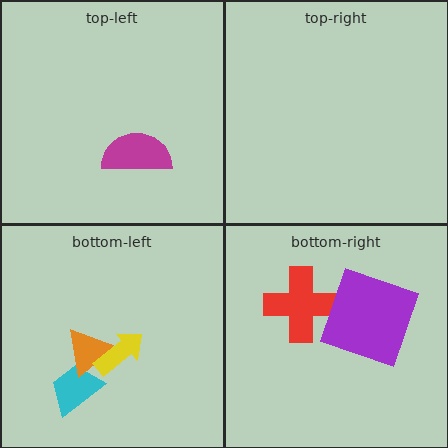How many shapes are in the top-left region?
1.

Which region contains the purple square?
The bottom-right region.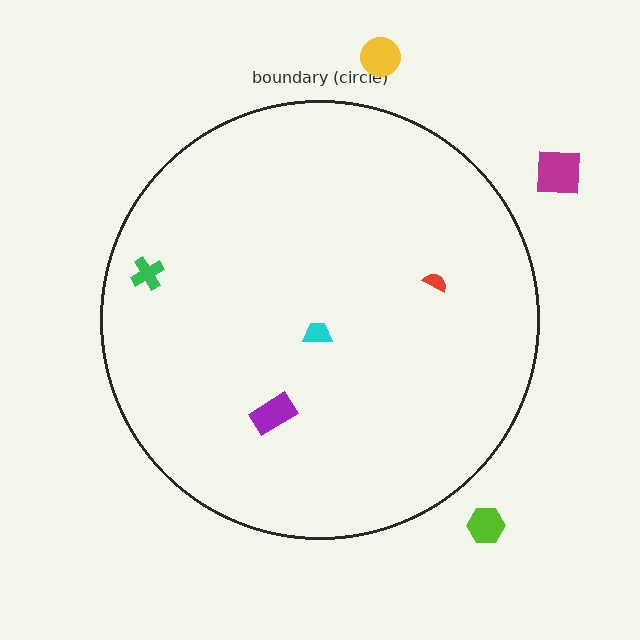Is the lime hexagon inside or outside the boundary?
Outside.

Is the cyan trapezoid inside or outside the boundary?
Inside.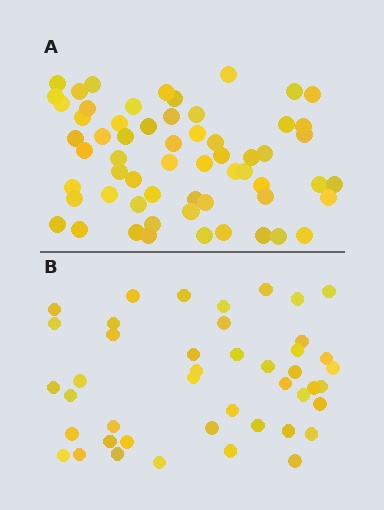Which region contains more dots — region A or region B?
Region A (the top region) has more dots.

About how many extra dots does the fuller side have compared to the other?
Region A has approximately 15 more dots than region B.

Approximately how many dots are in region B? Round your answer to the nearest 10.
About 40 dots. (The exact count is 44, which rounds to 40.)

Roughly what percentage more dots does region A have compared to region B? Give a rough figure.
About 35% more.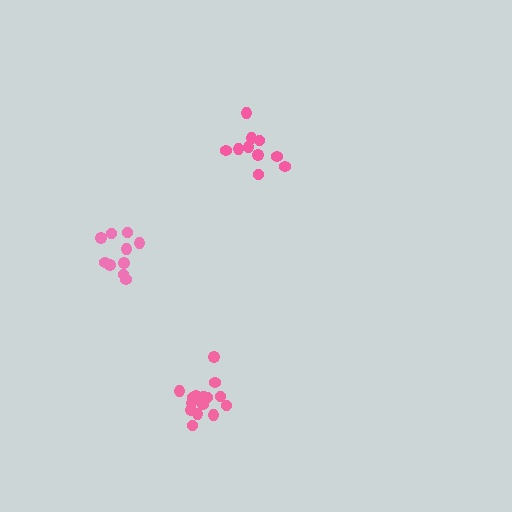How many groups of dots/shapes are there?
There are 3 groups.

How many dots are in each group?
Group 1: 16 dots, Group 2: 10 dots, Group 3: 10 dots (36 total).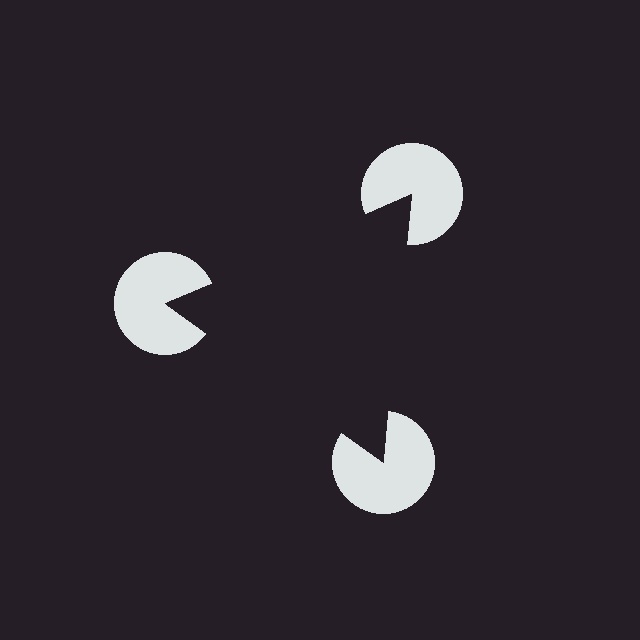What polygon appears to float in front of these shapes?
An illusory triangle — its edges are inferred from the aligned wedge cuts in the pac-man discs, not physically drawn.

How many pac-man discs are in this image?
There are 3 — one at each vertex of the illusory triangle.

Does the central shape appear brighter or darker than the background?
It typically appears slightly darker than the background, even though no actual brightness change is drawn.